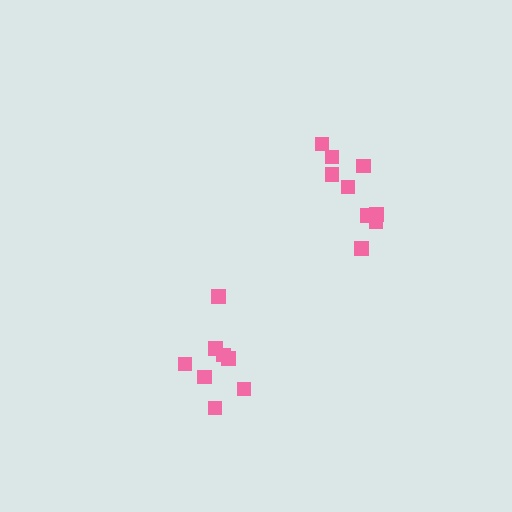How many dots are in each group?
Group 1: 9 dots, Group 2: 8 dots (17 total).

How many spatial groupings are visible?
There are 2 spatial groupings.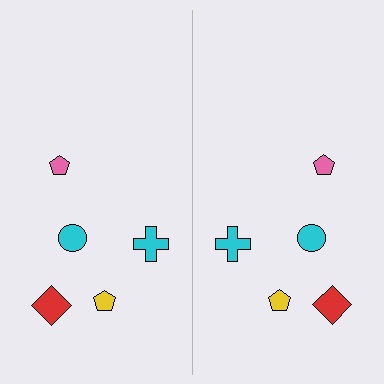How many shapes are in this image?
There are 10 shapes in this image.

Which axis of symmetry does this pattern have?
The pattern has a vertical axis of symmetry running through the center of the image.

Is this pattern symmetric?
Yes, this pattern has bilateral (reflection) symmetry.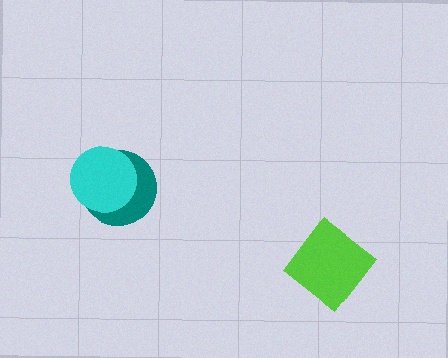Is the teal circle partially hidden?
Yes, it is partially covered by another shape.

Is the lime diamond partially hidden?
No, no other shape covers it.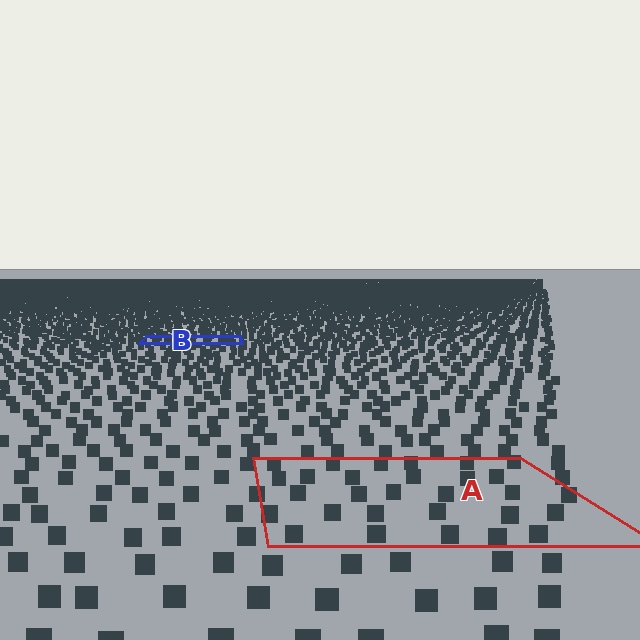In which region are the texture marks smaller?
The texture marks are smaller in region B, because it is farther away.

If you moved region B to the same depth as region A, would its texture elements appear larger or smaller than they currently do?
They would appear larger. At a closer depth, the same texture elements are projected at a bigger on-screen size.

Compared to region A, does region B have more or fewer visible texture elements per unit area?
Region B has more texture elements per unit area — they are packed more densely because it is farther away.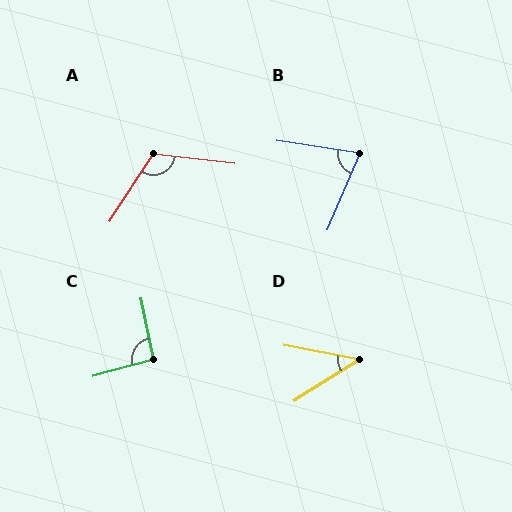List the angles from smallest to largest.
D (43°), B (76°), C (94°), A (117°).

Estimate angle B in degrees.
Approximately 76 degrees.